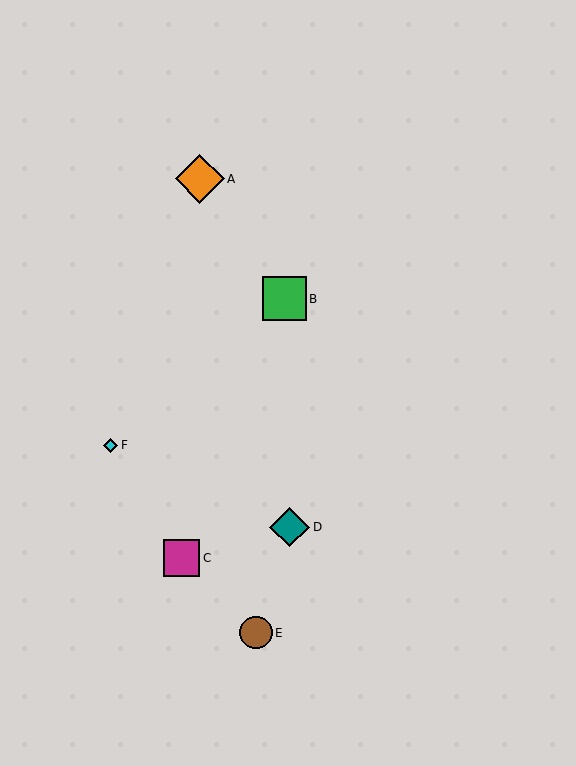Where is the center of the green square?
The center of the green square is at (284, 299).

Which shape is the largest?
The orange diamond (labeled A) is the largest.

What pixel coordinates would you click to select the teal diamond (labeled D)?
Click at (290, 527) to select the teal diamond D.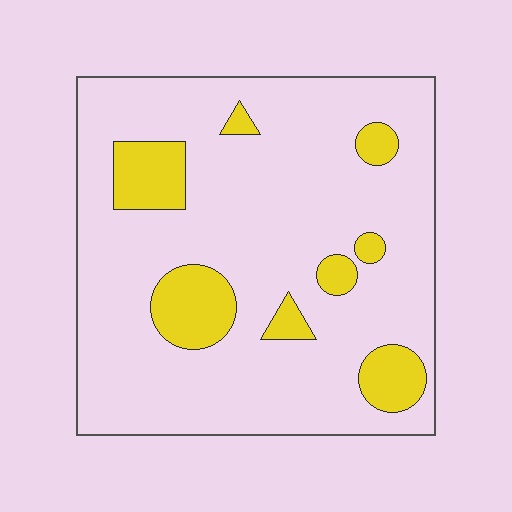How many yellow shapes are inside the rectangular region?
8.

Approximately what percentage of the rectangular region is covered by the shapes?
Approximately 15%.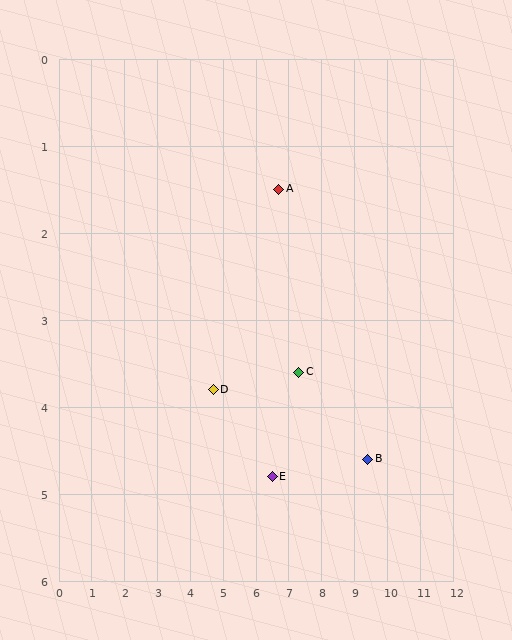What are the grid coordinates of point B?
Point B is at approximately (9.4, 4.6).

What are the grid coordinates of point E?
Point E is at approximately (6.5, 4.8).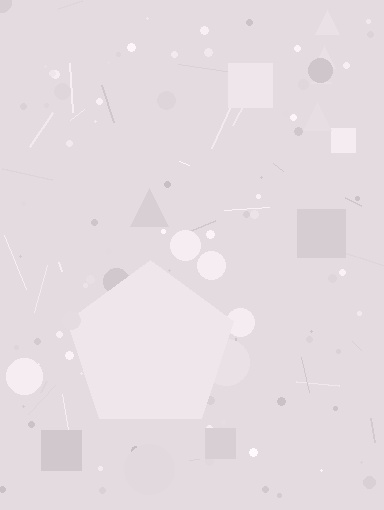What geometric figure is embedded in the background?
A pentagon is embedded in the background.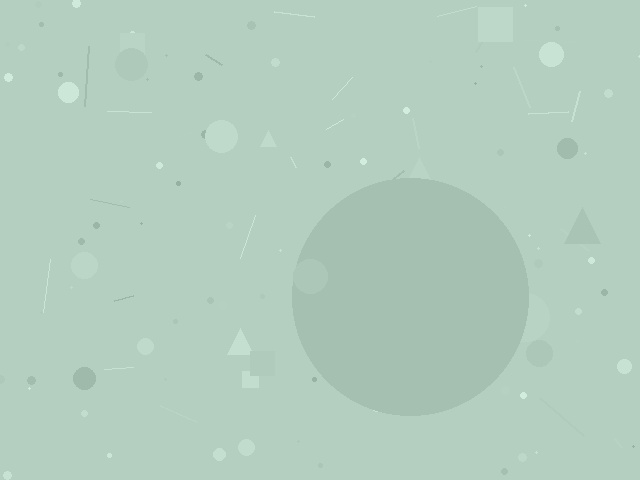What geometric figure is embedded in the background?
A circle is embedded in the background.